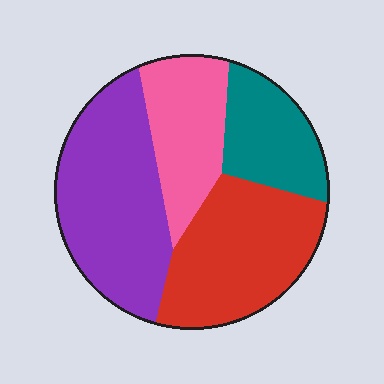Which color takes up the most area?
Purple, at roughly 35%.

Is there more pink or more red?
Red.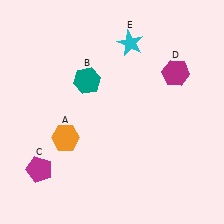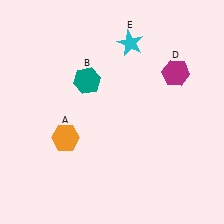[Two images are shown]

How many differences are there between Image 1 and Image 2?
There is 1 difference between the two images.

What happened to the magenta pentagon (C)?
The magenta pentagon (C) was removed in Image 2. It was in the bottom-left area of Image 1.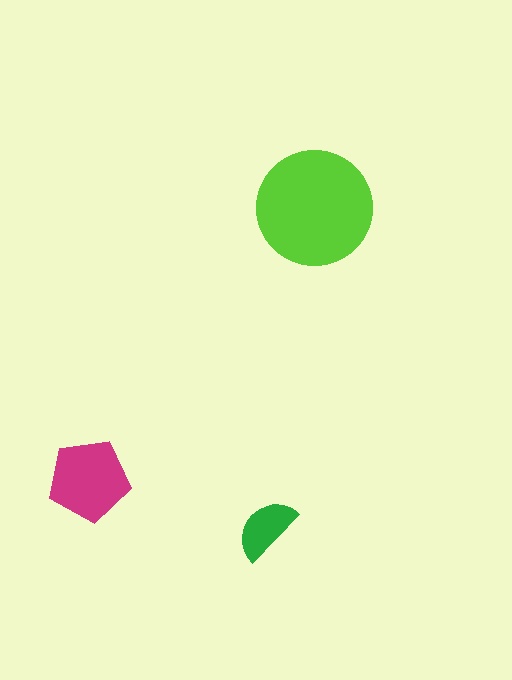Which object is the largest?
The lime circle.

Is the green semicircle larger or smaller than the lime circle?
Smaller.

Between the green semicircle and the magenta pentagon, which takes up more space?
The magenta pentagon.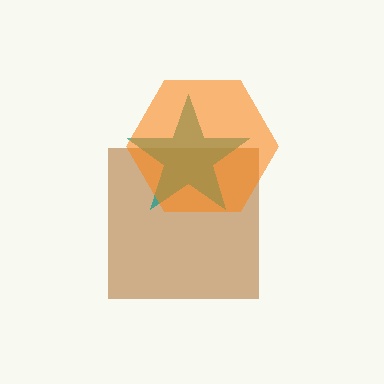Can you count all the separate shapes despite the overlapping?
Yes, there are 3 separate shapes.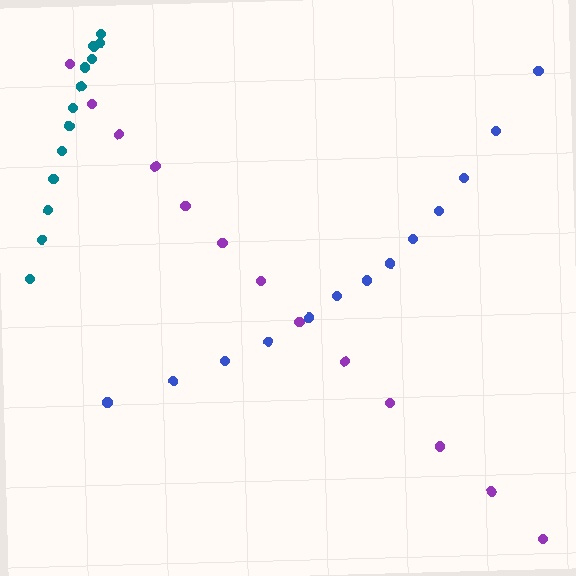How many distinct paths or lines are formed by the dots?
There are 3 distinct paths.